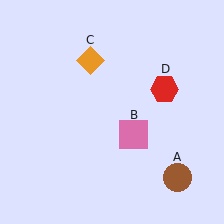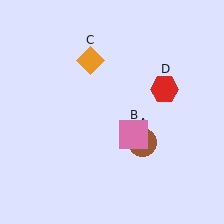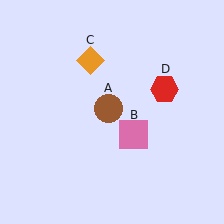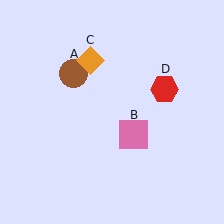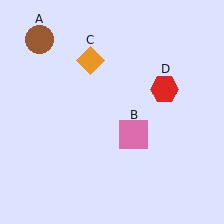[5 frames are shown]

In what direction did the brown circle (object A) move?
The brown circle (object A) moved up and to the left.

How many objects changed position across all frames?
1 object changed position: brown circle (object A).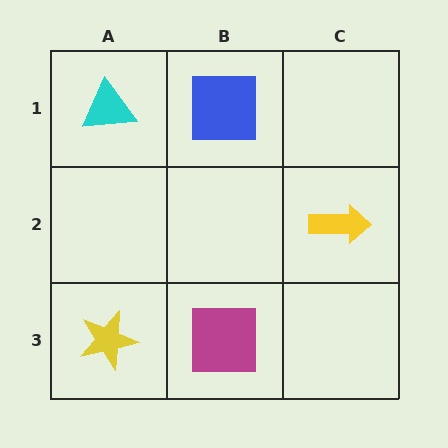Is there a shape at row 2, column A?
No, that cell is empty.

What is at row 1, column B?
A blue square.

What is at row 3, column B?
A magenta square.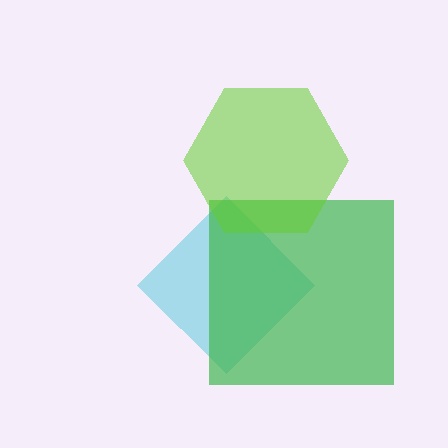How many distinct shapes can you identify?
There are 3 distinct shapes: a cyan diamond, a green square, a lime hexagon.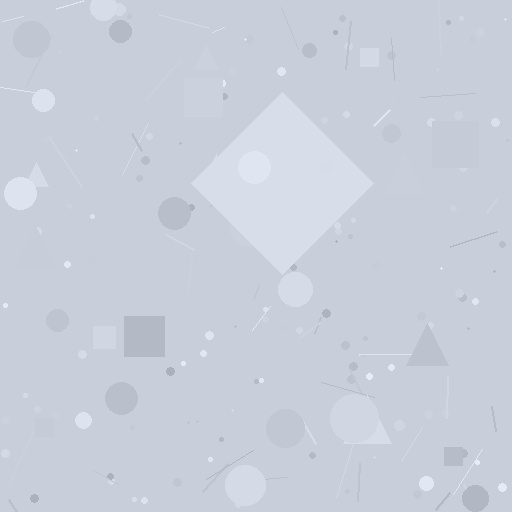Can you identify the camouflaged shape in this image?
The camouflaged shape is a diamond.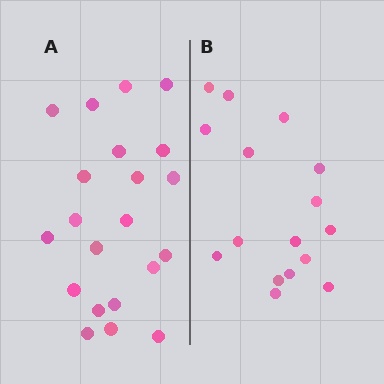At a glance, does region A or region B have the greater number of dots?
Region A (the left region) has more dots.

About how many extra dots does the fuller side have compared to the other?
Region A has about 5 more dots than region B.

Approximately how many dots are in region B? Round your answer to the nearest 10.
About 20 dots. (The exact count is 16, which rounds to 20.)